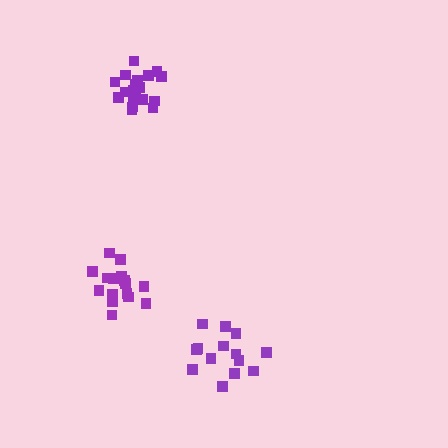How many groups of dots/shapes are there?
There are 3 groups.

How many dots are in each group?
Group 1: 19 dots, Group 2: 16 dots, Group 3: 14 dots (49 total).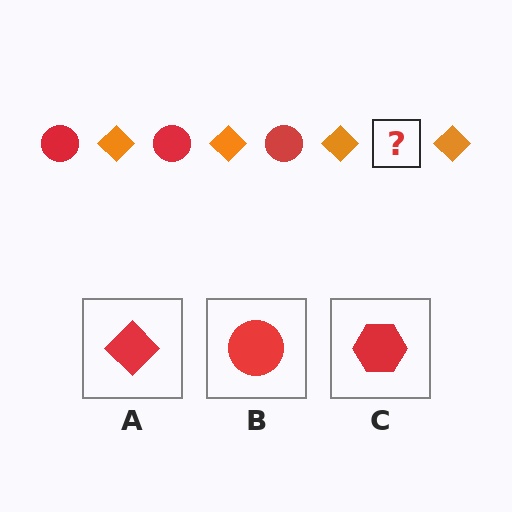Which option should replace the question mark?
Option B.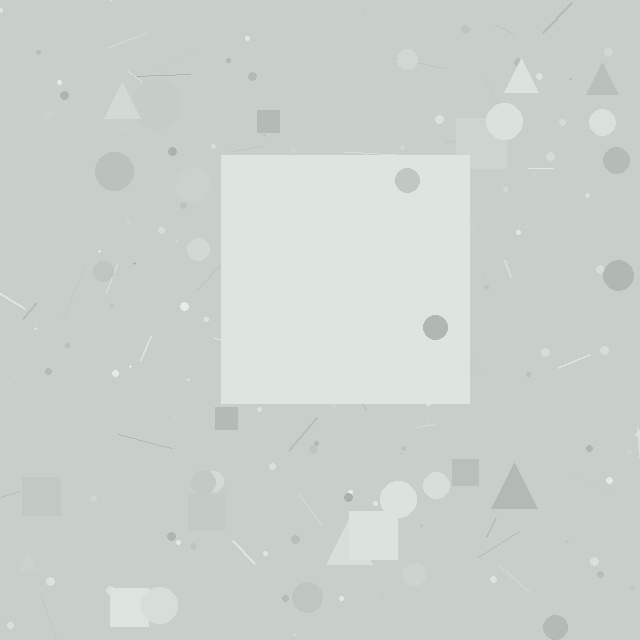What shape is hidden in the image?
A square is hidden in the image.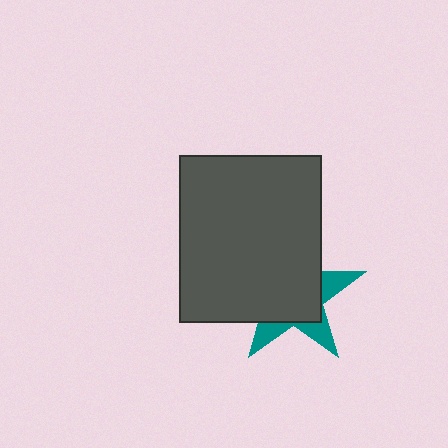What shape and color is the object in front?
The object in front is a dark gray rectangle.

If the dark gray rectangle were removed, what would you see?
You would see the complete teal star.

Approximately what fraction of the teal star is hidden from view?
Roughly 69% of the teal star is hidden behind the dark gray rectangle.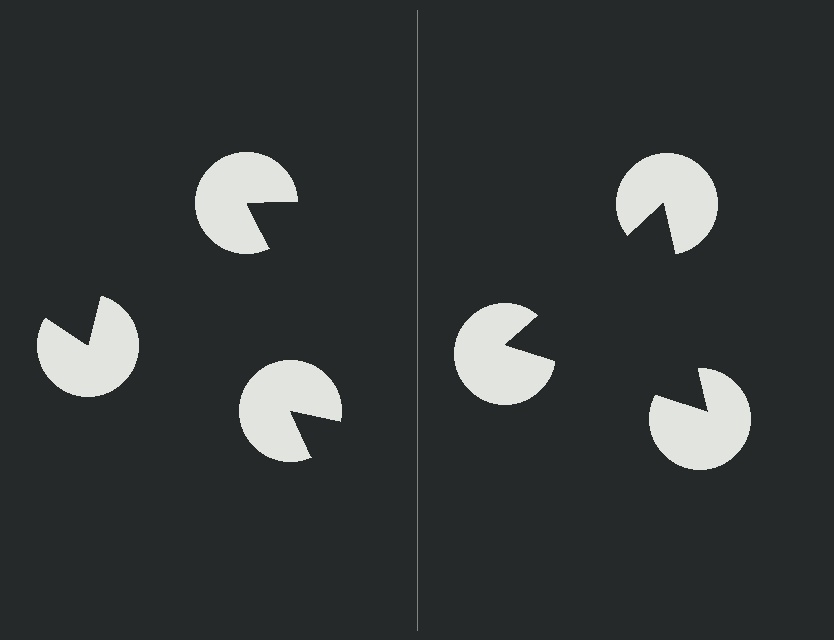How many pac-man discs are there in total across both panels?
6 — 3 on each side.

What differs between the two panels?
The pac-man discs are positioned identically on both sides; only the wedge orientations differ. On the right they align to a triangle; on the left they are misaligned.